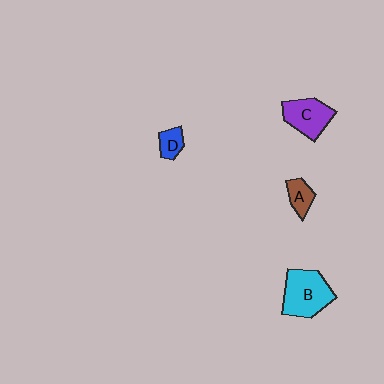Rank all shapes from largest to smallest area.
From largest to smallest: B (cyan), C (purple), A (brown), D (blue).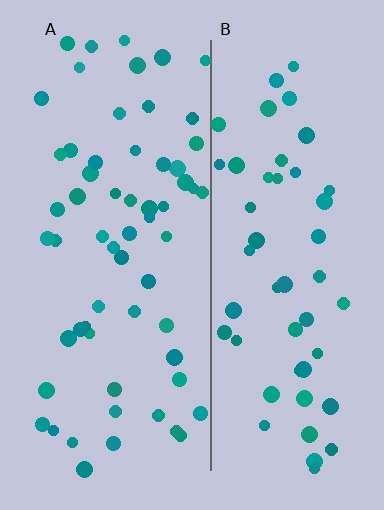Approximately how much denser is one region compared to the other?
Approximately 1.2× — region A over region B.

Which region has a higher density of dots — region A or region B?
A (the left).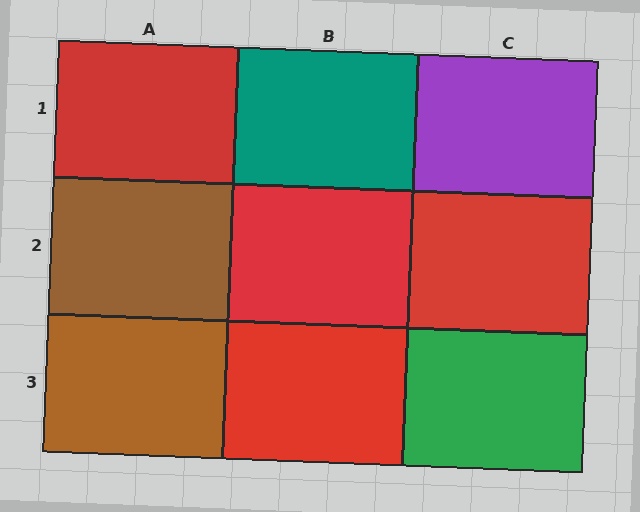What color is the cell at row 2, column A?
Brown.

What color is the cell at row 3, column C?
Green.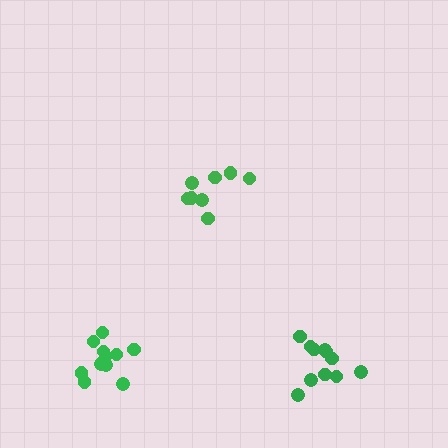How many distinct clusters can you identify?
There are 3 distinct clusters.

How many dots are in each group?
Group 1: 11 dots, Group 2: 8 dots, Group 3: 12 dots (31 total).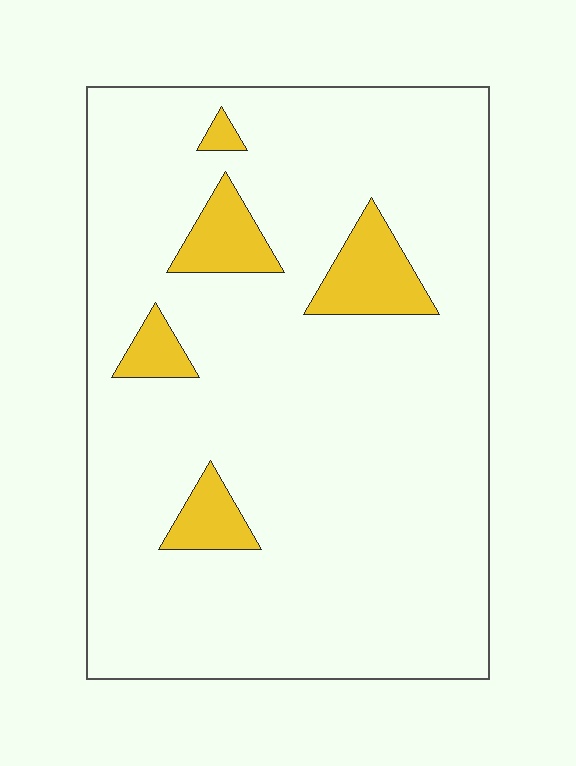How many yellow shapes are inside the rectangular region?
5.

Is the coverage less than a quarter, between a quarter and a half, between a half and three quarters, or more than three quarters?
Less than a quarter.